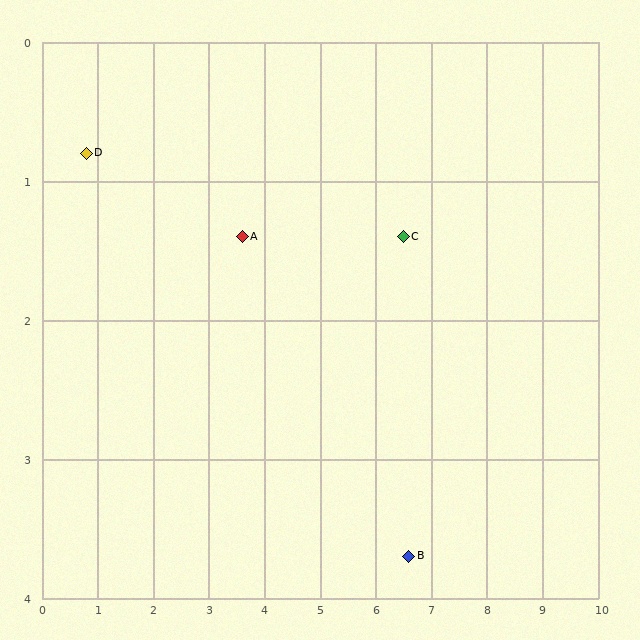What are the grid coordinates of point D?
Point D is at approximately (0.8, 0.8).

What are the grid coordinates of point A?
Point A is at approximately (3.6, 1.4).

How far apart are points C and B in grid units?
Points C and B are about 2.3 grid units apart.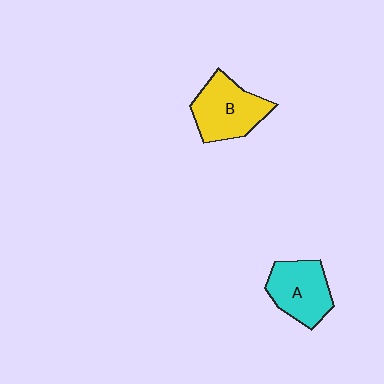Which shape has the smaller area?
Shape A (cyan).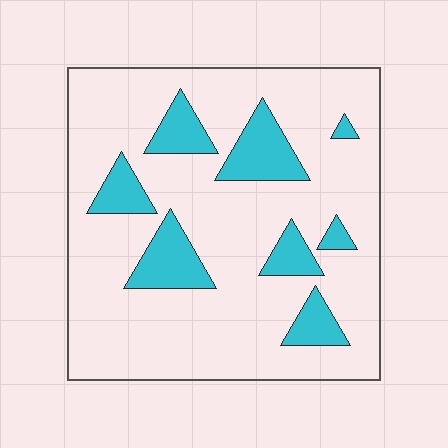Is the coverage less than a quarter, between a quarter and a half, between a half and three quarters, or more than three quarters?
Less than a quarter.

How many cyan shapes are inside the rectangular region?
8.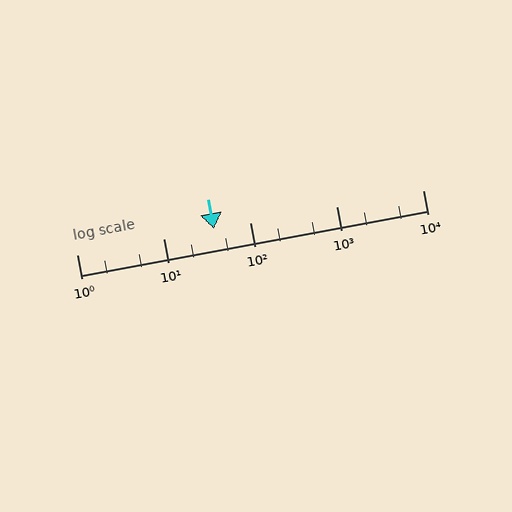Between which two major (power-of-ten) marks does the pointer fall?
The pointer is between 10 and 100.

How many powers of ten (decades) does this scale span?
The scale spans 4 decades, from 1 to 10000.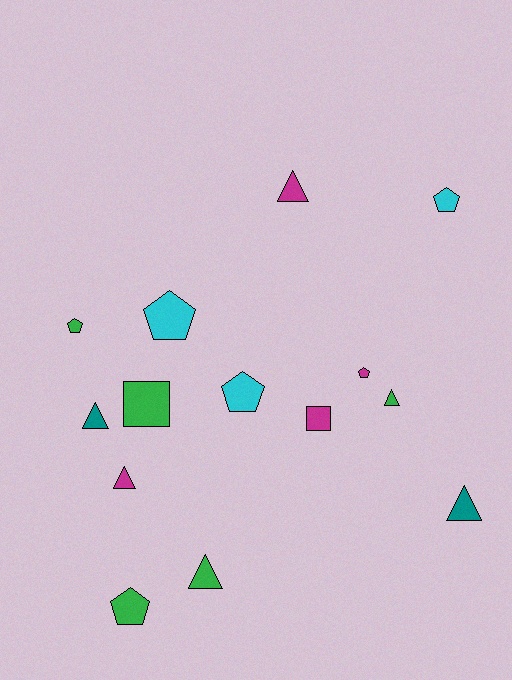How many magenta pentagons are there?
There is 1 magenta pentagon.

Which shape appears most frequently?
Pentagon, with 6 objects.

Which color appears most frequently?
Green, with 5 objects.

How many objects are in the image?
There are 14 objects.